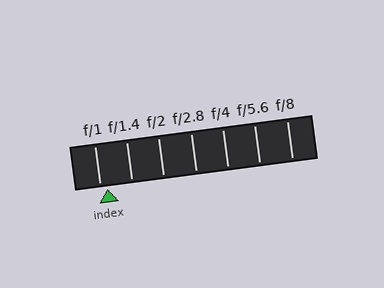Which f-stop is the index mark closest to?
The index mark is closest to f/1.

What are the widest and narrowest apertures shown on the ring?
The widest aperture shown is f/1 and the narrowest is f/8.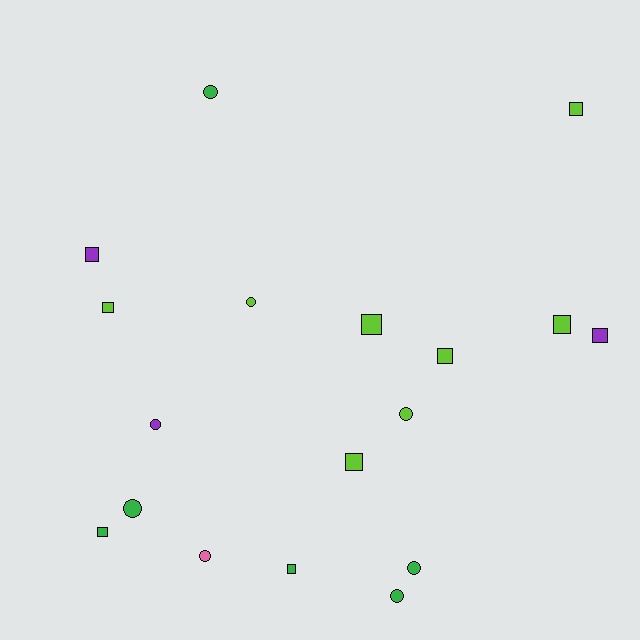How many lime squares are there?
There are 6 lime squares.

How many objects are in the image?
There are 18 objects.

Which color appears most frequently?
Lime, with 8 objects.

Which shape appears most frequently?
Square, with 10 objects.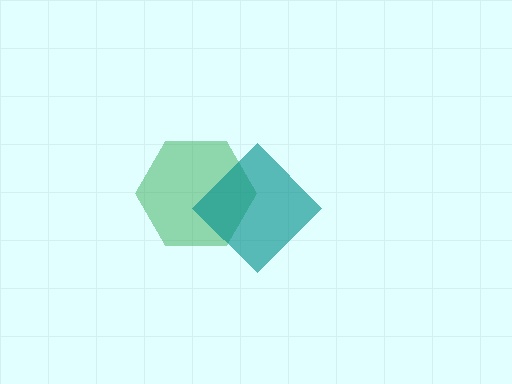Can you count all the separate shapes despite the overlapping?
Yes, there are 2 separate shapes.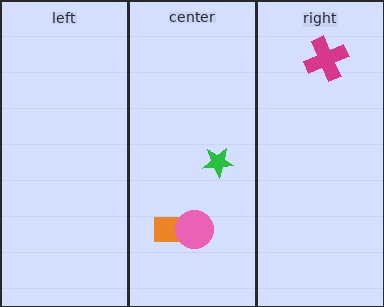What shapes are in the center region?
The orange rectangle, the green star, the pink circle.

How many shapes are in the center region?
3.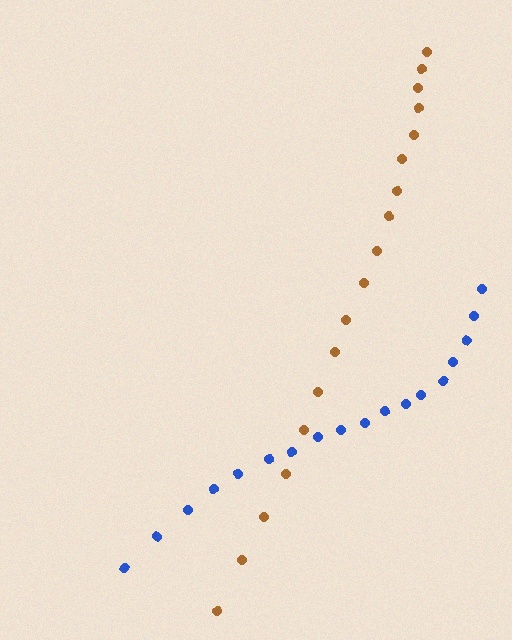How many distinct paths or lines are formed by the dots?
There are 2 distinct paths.